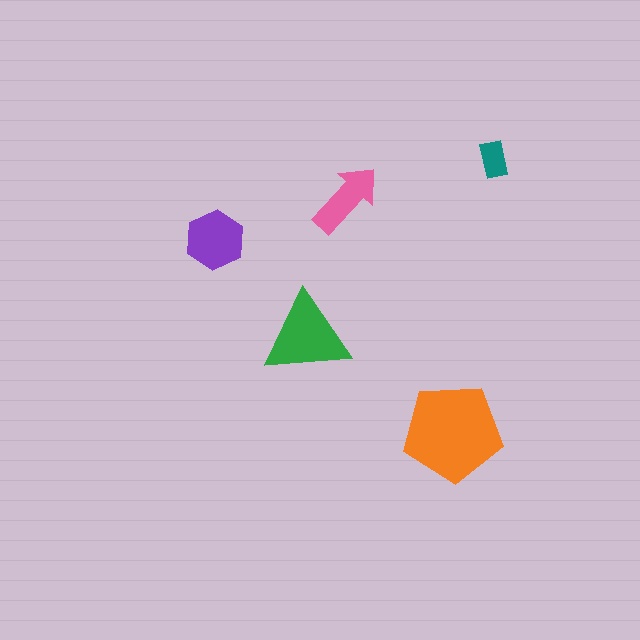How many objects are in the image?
There are 5 objects in the image.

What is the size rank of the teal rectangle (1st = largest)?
5th.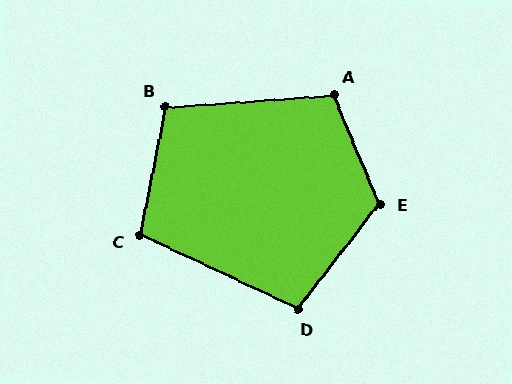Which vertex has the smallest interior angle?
D, at approximately 103 degrees.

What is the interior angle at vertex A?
Approximately 109 degrees (obtuse).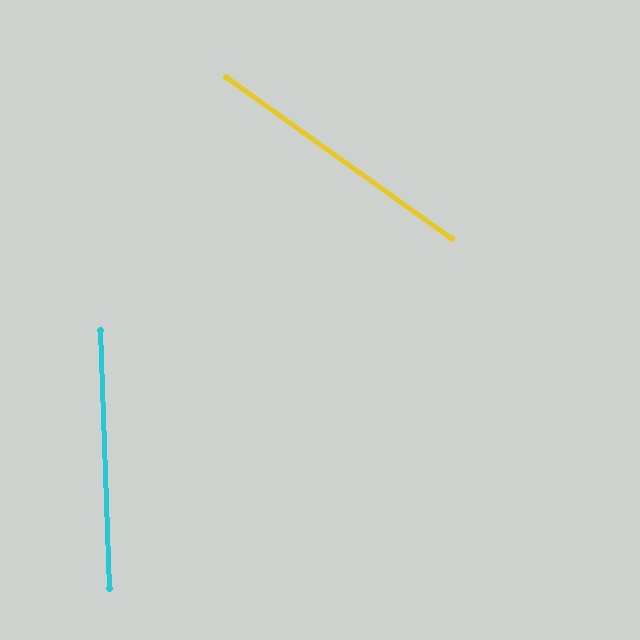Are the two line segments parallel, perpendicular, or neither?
Neither parallel nor perpendicular — they differ by about 53°.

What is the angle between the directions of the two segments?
Approximately 53 degrees.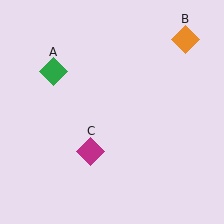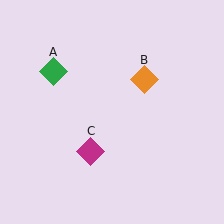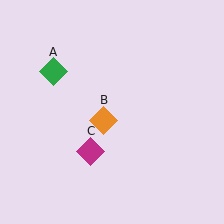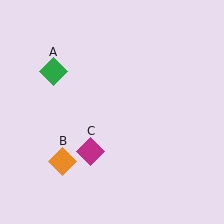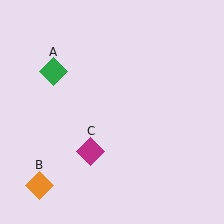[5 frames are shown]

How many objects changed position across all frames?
1 object changed position: orange diamond (object B).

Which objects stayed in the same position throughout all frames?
Green diamond (object A) and magenta diamond (object C) remained stationary.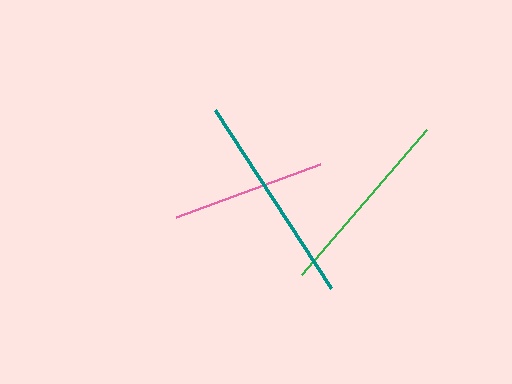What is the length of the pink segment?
The pink segment is approximately 153 pixels long.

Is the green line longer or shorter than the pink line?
The green line is longer than the pink line.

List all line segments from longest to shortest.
From longest to shortest: teal, green, pink.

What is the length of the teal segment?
The teal segment is approximately 213 pixels long.